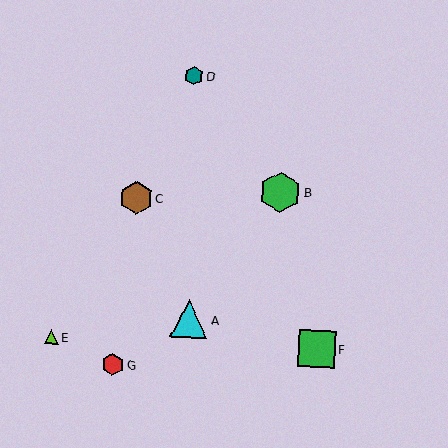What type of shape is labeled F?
Shape F is a green square.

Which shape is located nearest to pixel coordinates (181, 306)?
The cyan triangle (labeled A) at (189, 319) is nearest to that location.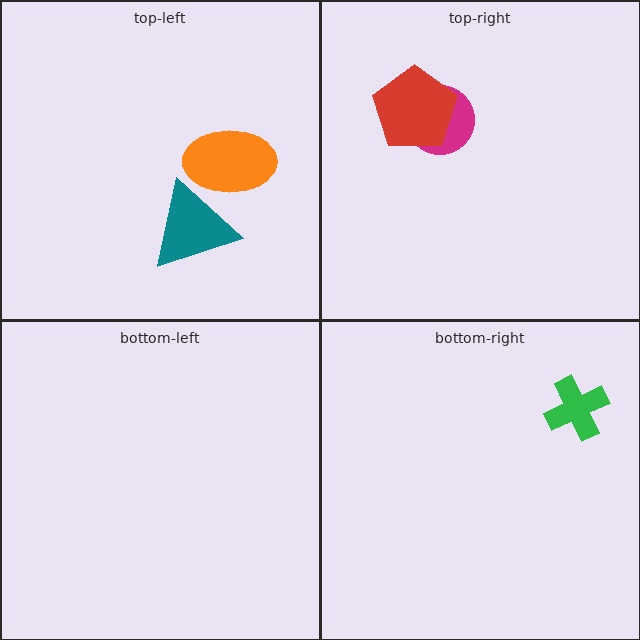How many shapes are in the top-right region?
2.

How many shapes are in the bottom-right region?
1.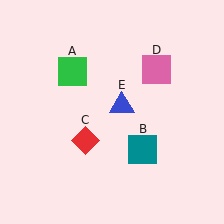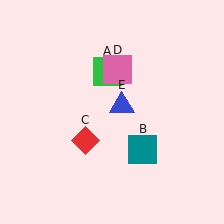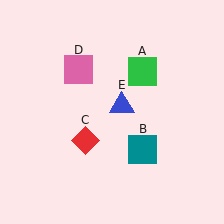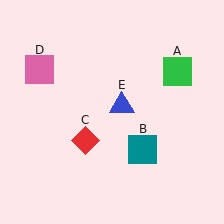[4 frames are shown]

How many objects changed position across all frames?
2 objects changed position: green square (object A), pink square (object D).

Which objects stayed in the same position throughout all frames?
Teal square (object B) and red diamond (object C) and blue triangle (object E) remained stationary.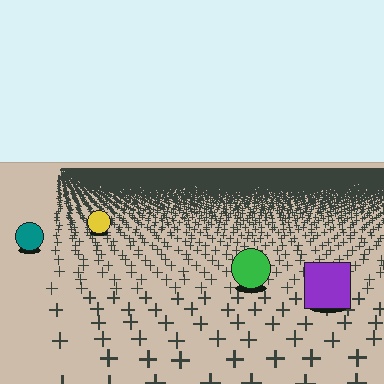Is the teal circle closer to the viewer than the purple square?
No. The purple square is closer — you can tell from the texture gradient: the ground texture is coarser near it.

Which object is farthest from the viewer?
The yellow circle is farthest from the viewer. It appears smaller and the ground texture around it is denser.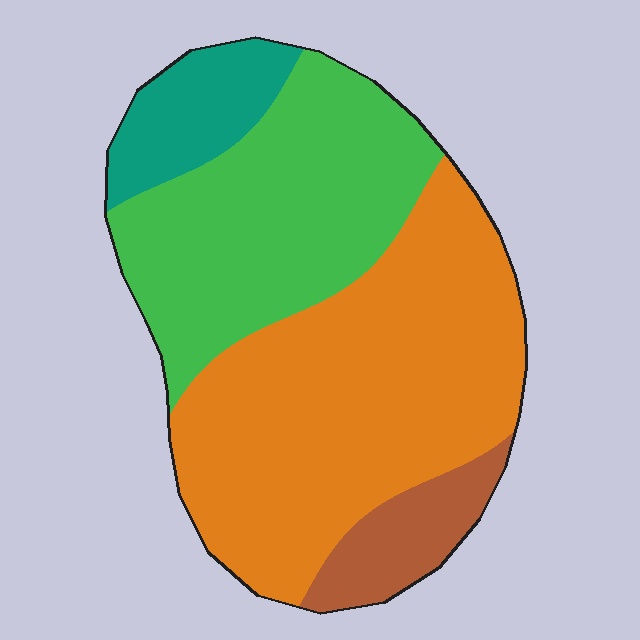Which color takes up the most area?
Orange, at roughly 50%.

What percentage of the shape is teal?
Teal takes up about one tenth (1/10) of the shape.